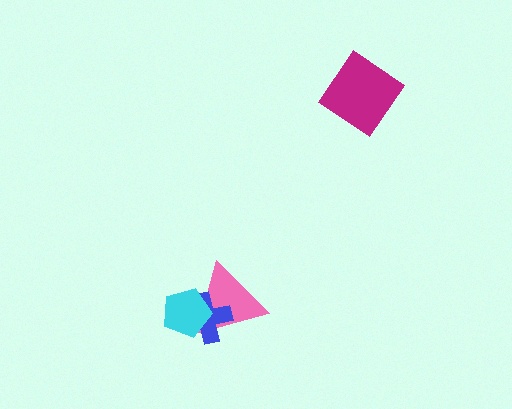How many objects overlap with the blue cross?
2 objects overlap with the blue cross.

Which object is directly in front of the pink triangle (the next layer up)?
The blue cross is directly in front of the pink triangle.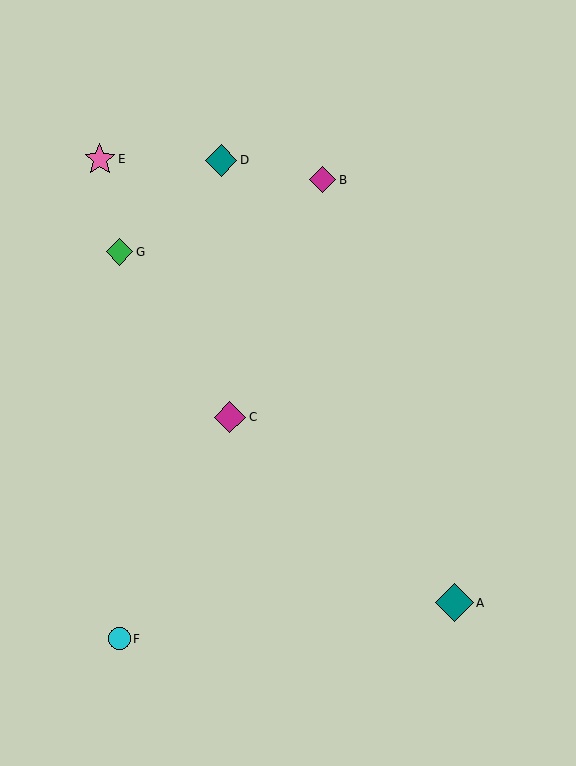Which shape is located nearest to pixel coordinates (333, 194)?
The magenta diamond (labeled B) at (323, 180) is nearest to that location.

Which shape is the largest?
The teal diamond (labeled A) is the largest.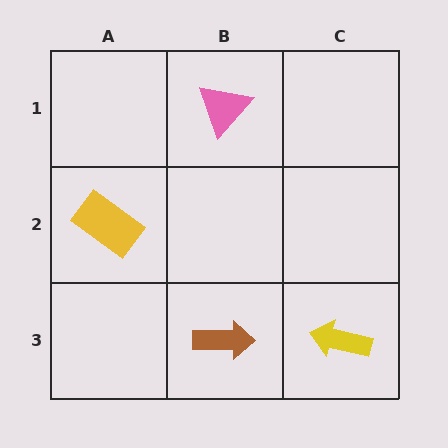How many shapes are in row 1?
1 shape.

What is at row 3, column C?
A yellow arrow.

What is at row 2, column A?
A yellow rectangle.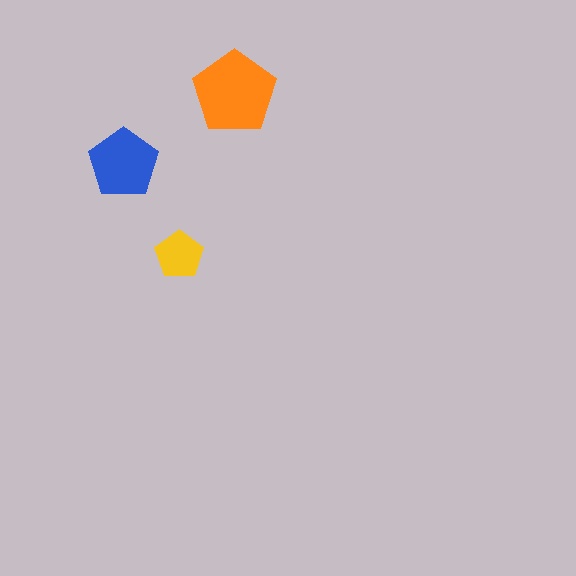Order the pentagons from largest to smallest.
the orange one, the blue one, the yellow one.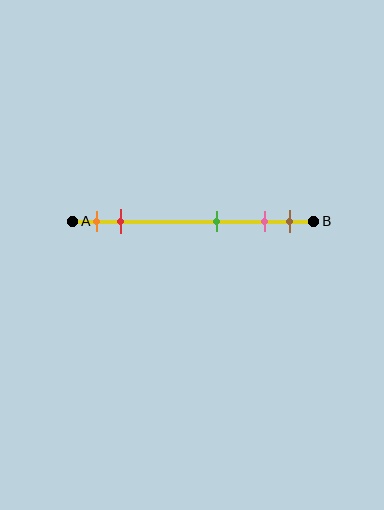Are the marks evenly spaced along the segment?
No, the marks are not evenly spaced.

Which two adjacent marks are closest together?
The pink and brown marks are the closest adjacent pair.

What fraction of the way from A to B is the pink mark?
The pink mark is approximately 80% (0.8) of the way from A to B.